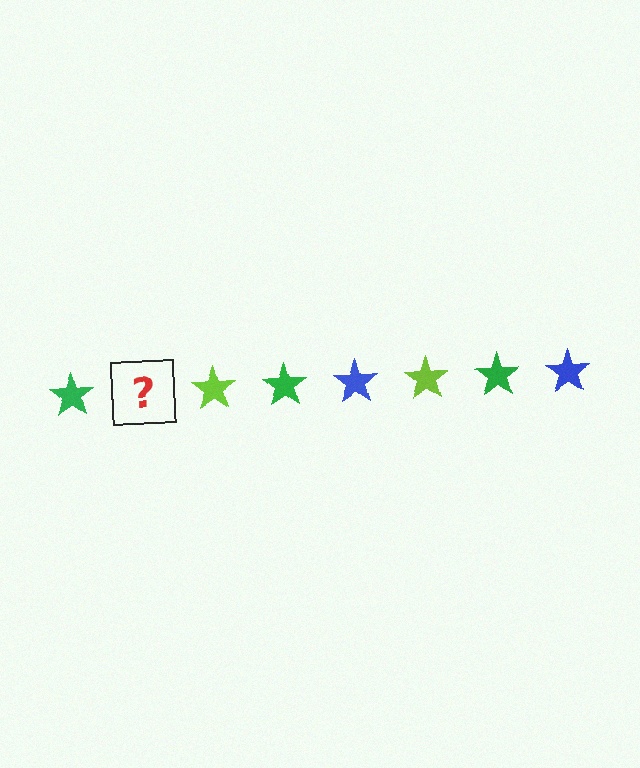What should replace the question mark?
The question mark should be replaced with a blue star.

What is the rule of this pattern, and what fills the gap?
The rule is that the pattern cycles through green, blue, lime stars. The gap should be filled with a blue star.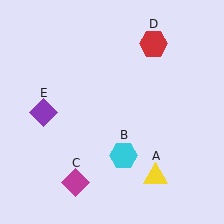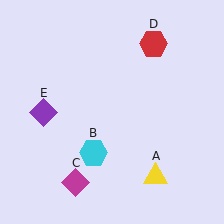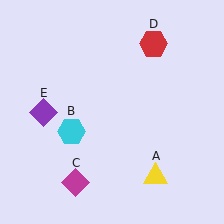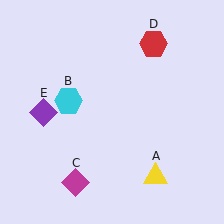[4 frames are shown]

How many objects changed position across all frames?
1 object changed position: cyan hexagon (object B).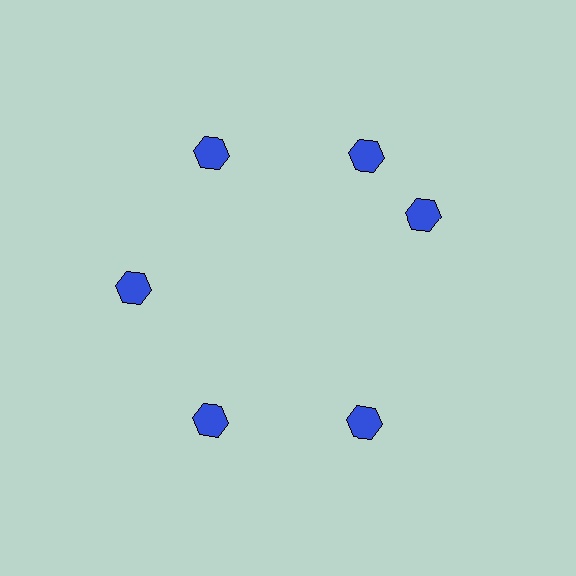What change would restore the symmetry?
The symmetry would be restored by rotating it back into even spacing with its neighbors so that all 6 hexagons sit at equal angles and equal distance from the center.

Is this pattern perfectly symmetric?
No. The 6 blue hexagons are arranged in a ring, but one element near the 3 o'clock position is rotated out of alignment along the ring, breaking the 6-fold rotational symmetry.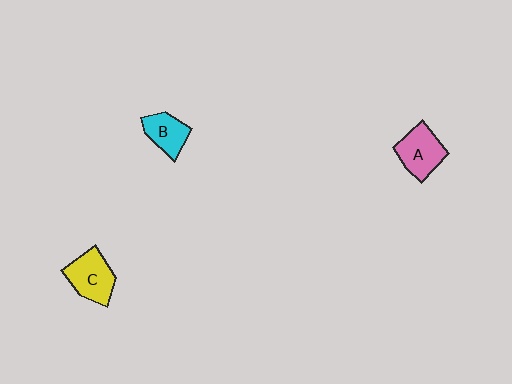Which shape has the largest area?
Shape C (yellow).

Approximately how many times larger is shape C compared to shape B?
Approximately 1.4 times.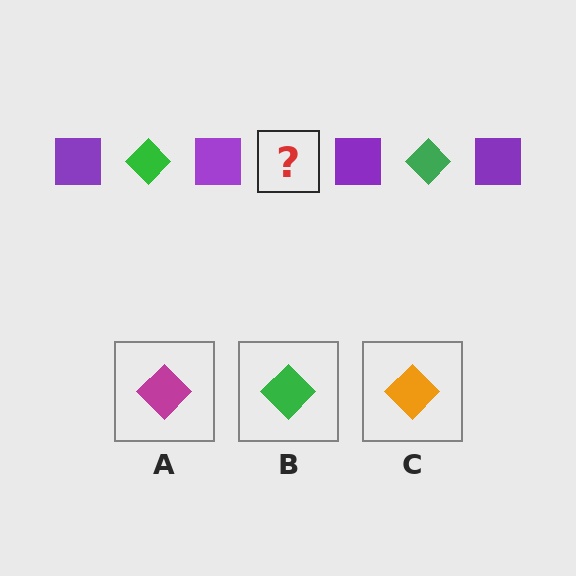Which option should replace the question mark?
Option B.